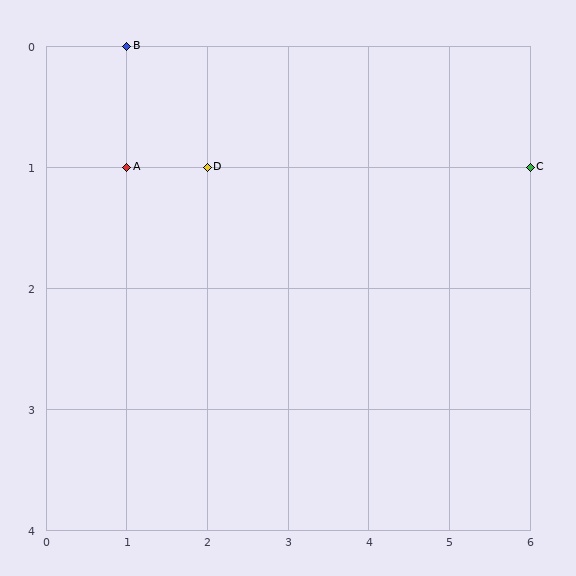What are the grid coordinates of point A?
Point A is at grid coordinates (1, 1).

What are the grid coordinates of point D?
Point D is at grid coordinates (2, 1).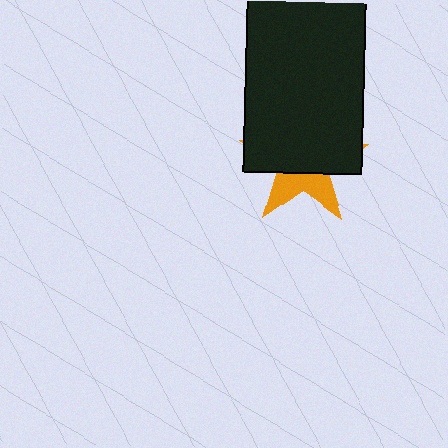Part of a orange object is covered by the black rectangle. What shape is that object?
It is a star.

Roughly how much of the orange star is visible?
A small part of it is visible (roughly 35%).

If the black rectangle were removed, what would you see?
You would see the complete orange star.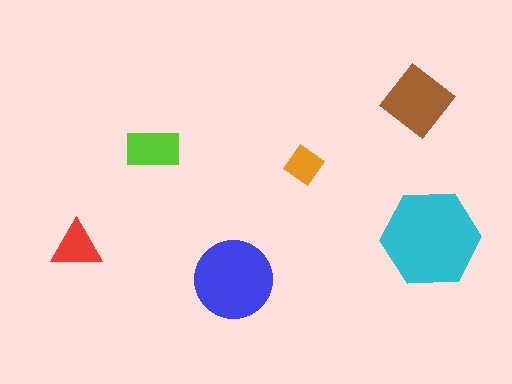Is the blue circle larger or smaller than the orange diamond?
Larger.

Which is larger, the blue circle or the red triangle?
The blue circle.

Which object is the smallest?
The orange diamond.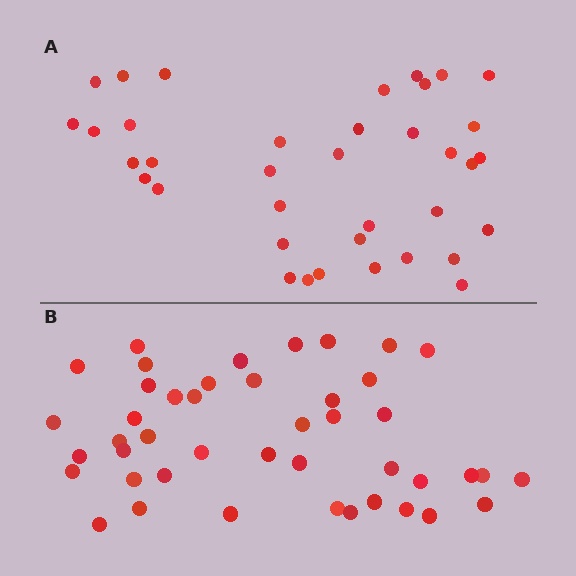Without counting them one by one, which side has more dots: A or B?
Region B (the bottom region) has more dots.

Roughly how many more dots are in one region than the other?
Region B has roughly 8 or so more dots than region A.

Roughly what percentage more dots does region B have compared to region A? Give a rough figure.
About 20% more.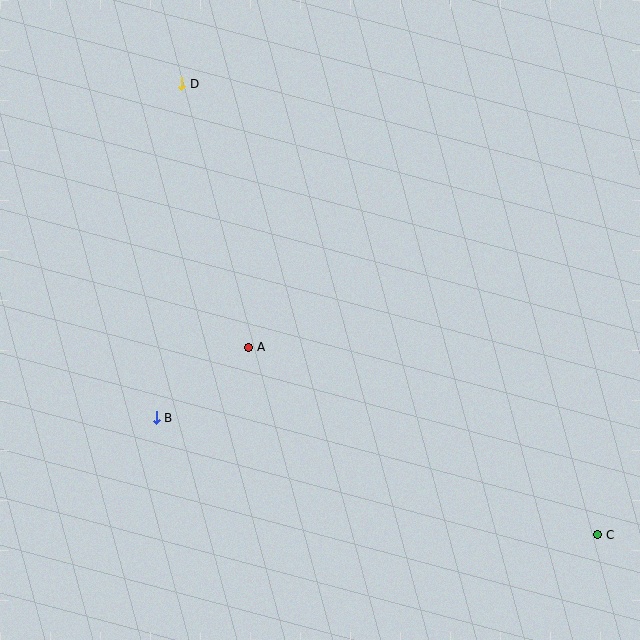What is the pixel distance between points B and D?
The distance between B and D is 335 pixels.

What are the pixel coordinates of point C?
Point C is at (598, 535).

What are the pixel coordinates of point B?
Point B is at (156, 418).